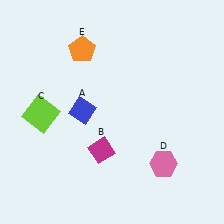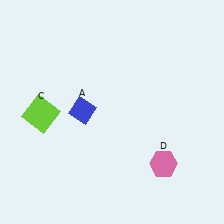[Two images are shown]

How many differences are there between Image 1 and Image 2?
There are 2 differences between the two images.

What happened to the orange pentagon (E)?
The orange pentagon (E) was removed in Image 2. It was in the top-left area of Image 1.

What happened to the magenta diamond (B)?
The magenta diamond (B) was removed in Image 2. It was in the bottom-left area of Image 1.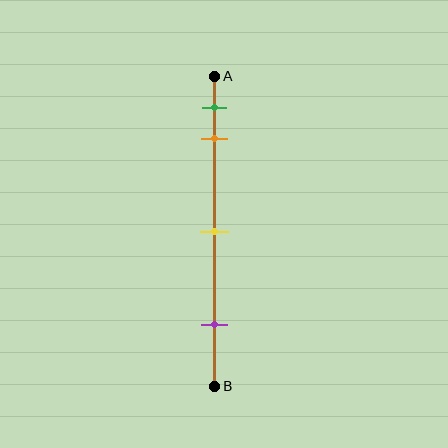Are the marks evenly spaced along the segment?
No, the marks are not evenly spaced.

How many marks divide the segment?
There are 4 marks dividing the segment.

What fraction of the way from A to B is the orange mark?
The orange mark is approximately 20% (0.2) of the way from A to B.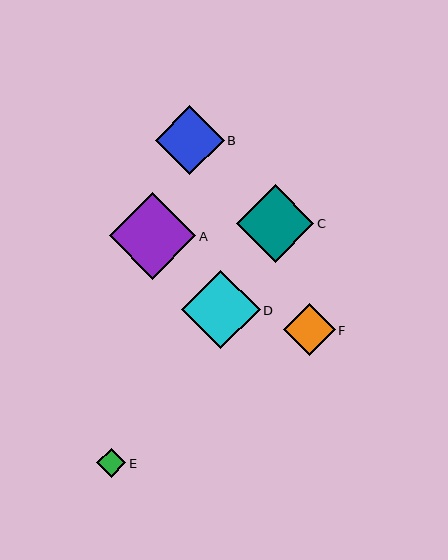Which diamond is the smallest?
Diamond E is the smallest with a size of approximately 29 pixels.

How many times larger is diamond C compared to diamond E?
Diamond C is approximately 2.7 times the size of diamond E.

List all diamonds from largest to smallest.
From largest to smallest: A, D, C, B, F, E.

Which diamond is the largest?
Diamond A is the largest with a size of approximately 86 pixels.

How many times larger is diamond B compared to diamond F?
Diamond B is approximately 1.3 times the size of diamond F.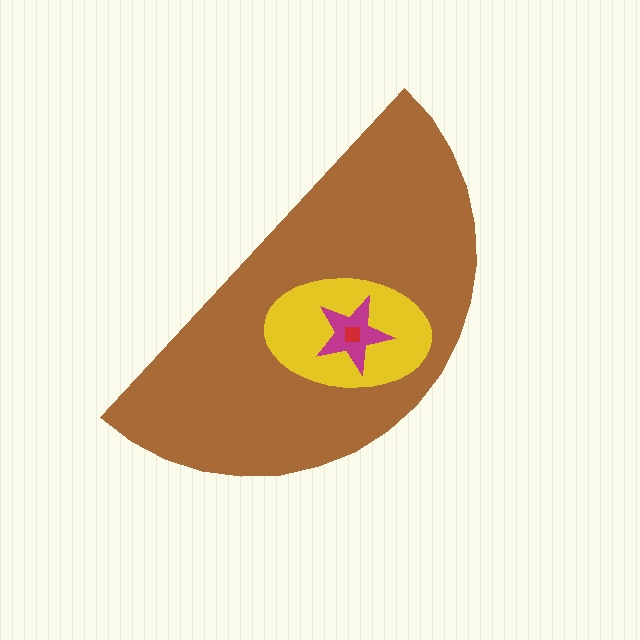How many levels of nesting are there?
4.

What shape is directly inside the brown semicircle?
The yellow ellipse.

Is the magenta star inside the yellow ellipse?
Yes.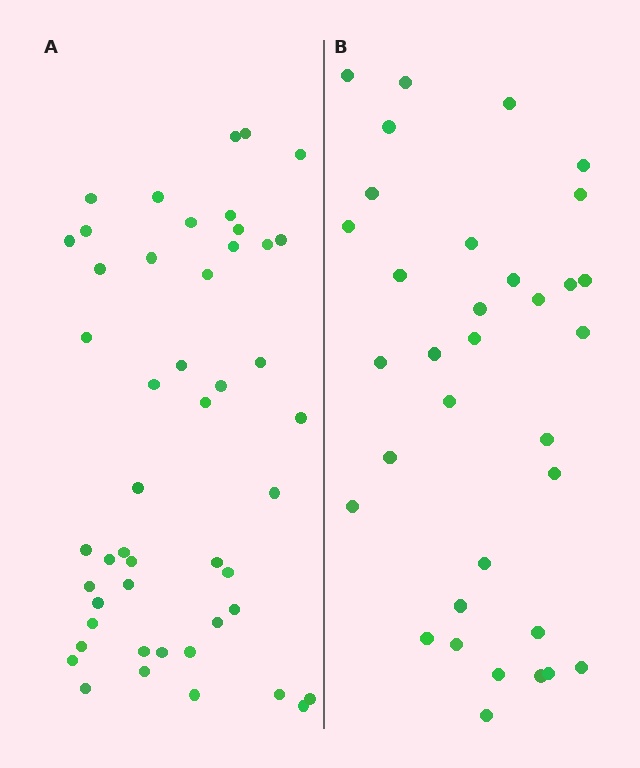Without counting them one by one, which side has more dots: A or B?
Region A (the left region) has more dots.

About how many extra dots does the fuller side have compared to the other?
Region A has approximately 15 more dots than region B.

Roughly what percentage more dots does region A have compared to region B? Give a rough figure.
About 40% more.